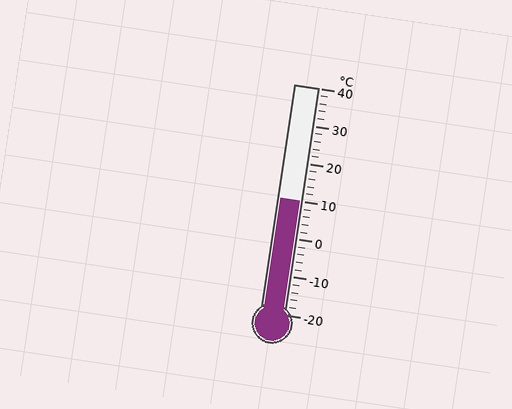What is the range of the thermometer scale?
The thermometer scale ranges from -20°C to 40°C.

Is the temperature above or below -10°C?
The temperature is above -10°C.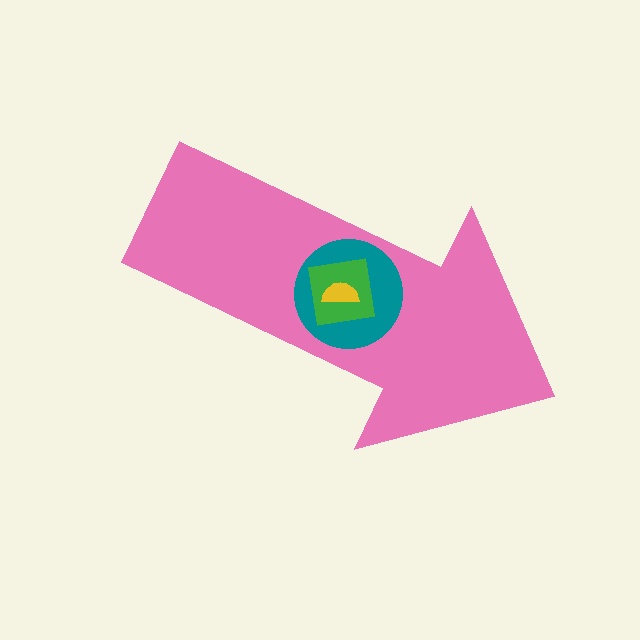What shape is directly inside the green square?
The yellow semicircle.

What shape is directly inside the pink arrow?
The teal circle.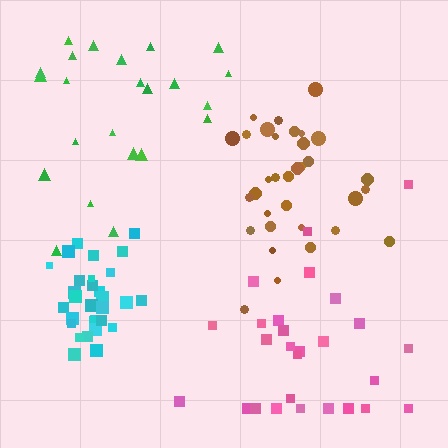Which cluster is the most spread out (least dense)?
Pink.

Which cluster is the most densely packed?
Cyan.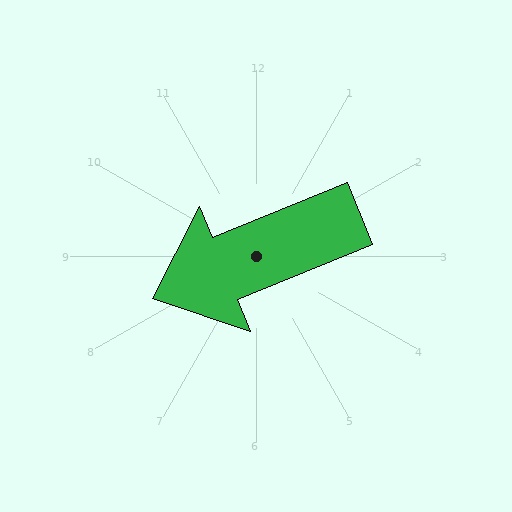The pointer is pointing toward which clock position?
Roughly 8 o'clock.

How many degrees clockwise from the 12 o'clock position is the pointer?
Approximately 248 degrees.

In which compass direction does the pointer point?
West.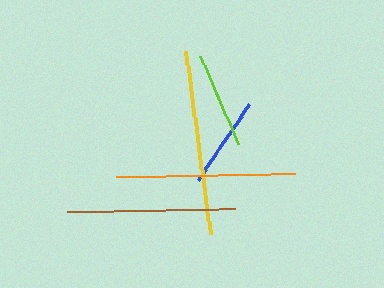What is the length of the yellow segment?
The yellow segment is approximately 184 pixels long.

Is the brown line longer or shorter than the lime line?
The brown line is longer than the lime line.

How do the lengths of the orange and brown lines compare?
The orange and brown lines are approximately the same length.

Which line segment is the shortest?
The blue line is the shortest at approximately 92 pixels.